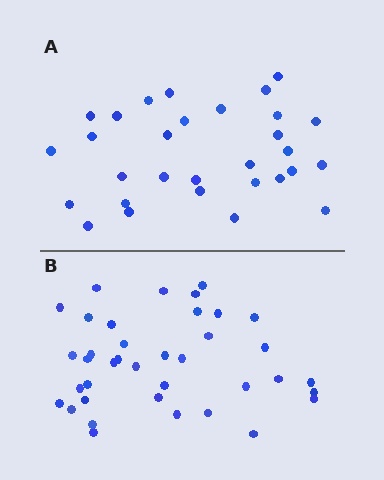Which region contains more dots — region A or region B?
Region B (the bottom region) has more dots.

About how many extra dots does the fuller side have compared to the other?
Region B has roughly 8 or so more dots than region A.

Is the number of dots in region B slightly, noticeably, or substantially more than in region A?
Region B has noticeably more, but not dramatically so. The ratio is roughly 1.3 to 1.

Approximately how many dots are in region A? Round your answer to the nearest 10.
About 30 dots.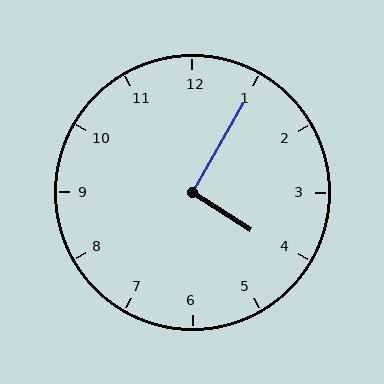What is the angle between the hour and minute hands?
Approximately 92 degrees.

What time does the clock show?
4:05.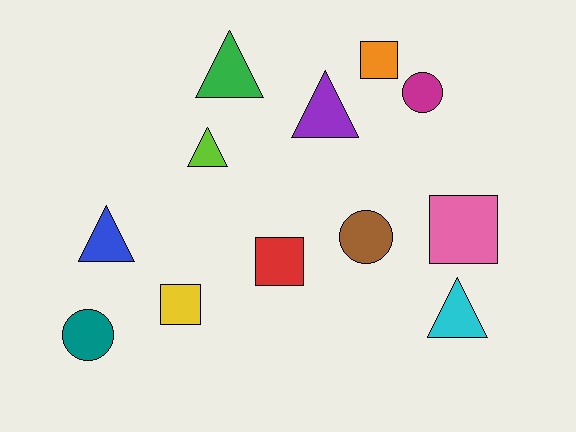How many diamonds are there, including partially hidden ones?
There are no diamonds.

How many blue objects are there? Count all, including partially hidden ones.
There is 1 blue object.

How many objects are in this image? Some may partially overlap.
There are 12 objects.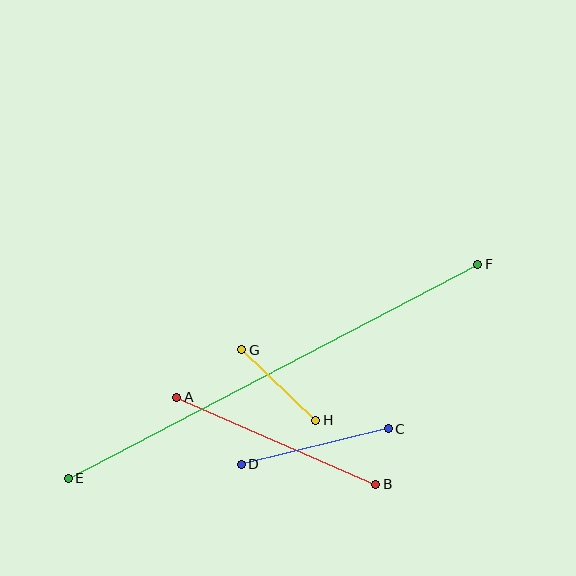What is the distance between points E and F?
The distance is approximately 462 pixels.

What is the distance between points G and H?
The distance is approximately 102 pixels.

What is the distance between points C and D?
The distance is approximately 152 pixels.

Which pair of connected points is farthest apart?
Points E and F are farthest apart.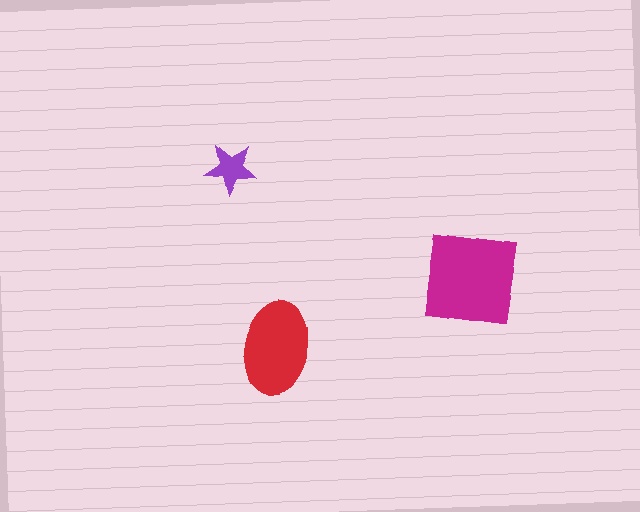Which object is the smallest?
The purple star.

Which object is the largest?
The magenta square.